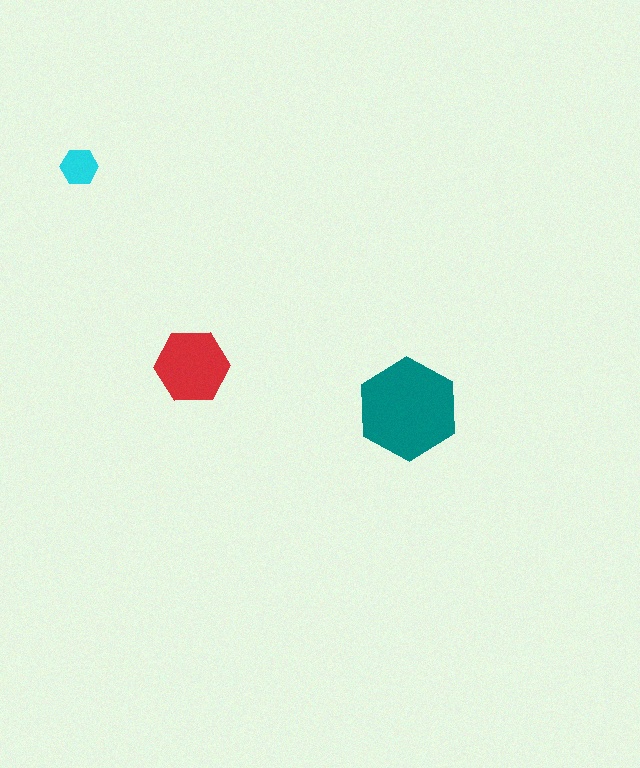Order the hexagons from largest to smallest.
the teal one, the red one, the cyan one.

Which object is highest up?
The cyan hexagon is topmost.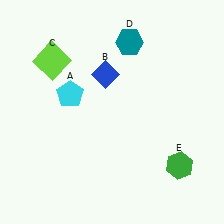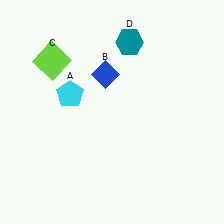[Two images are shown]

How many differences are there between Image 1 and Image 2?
There is 1 difference between the two images.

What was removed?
The green hexagon (E) was removed in Image 2.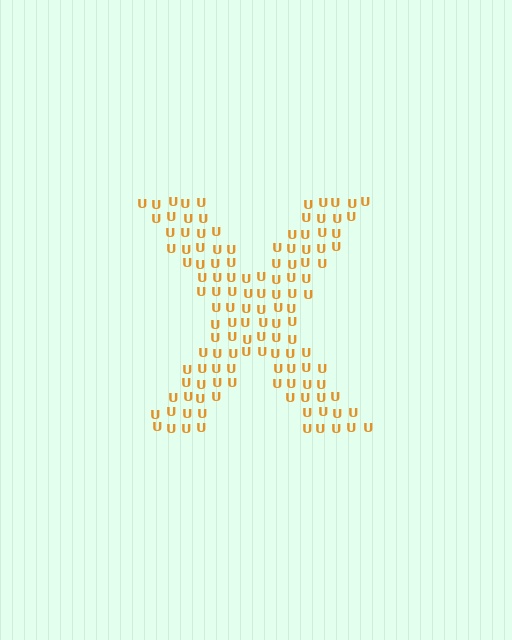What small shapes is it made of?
It is made of small letter U's.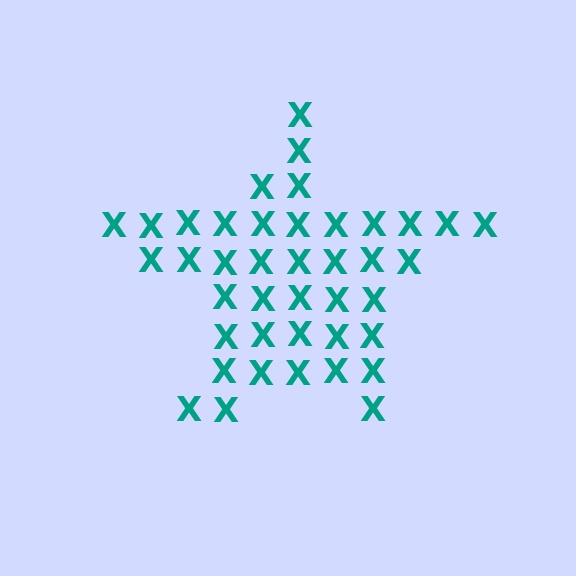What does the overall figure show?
The overall figure shows a star.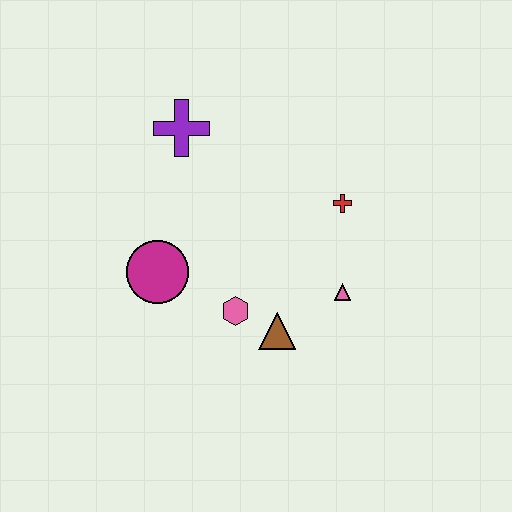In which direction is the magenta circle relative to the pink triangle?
The magenta circle is to the left of the pink triangle.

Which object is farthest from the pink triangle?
The purple cross is farthest from the pink triangle.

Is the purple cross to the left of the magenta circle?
No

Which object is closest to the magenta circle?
The pink hexagon is closest to the magenta circle.